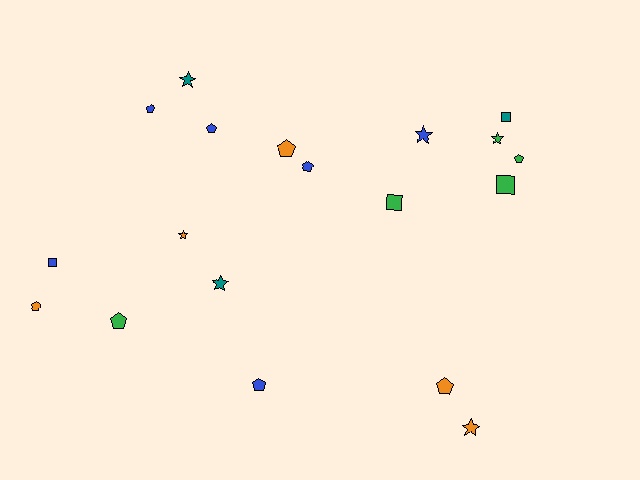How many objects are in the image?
There are 19 objects.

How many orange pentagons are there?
There are 3 orange pentagons.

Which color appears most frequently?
Blue, with 6 objects.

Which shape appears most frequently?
Pentagon, with 9 objects.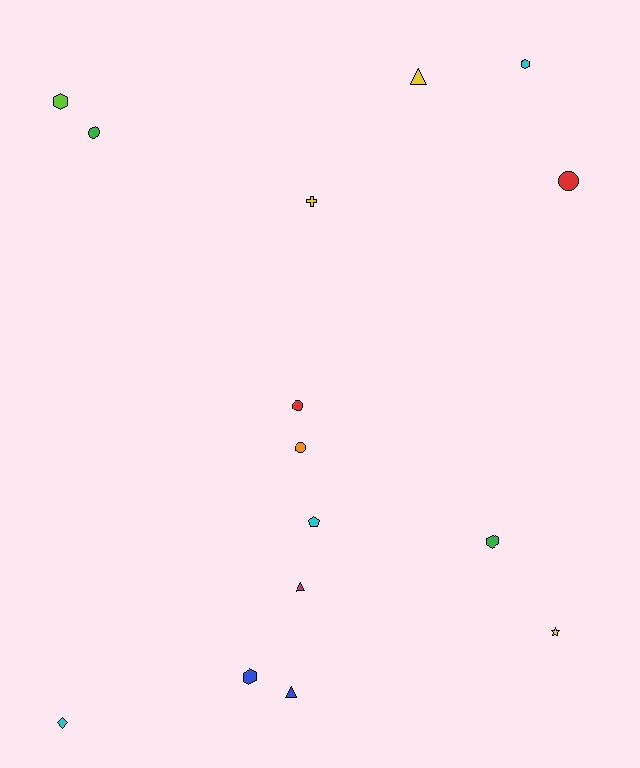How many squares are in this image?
There are no squares.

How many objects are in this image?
There are 15 objects.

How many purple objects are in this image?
There are no purple objects.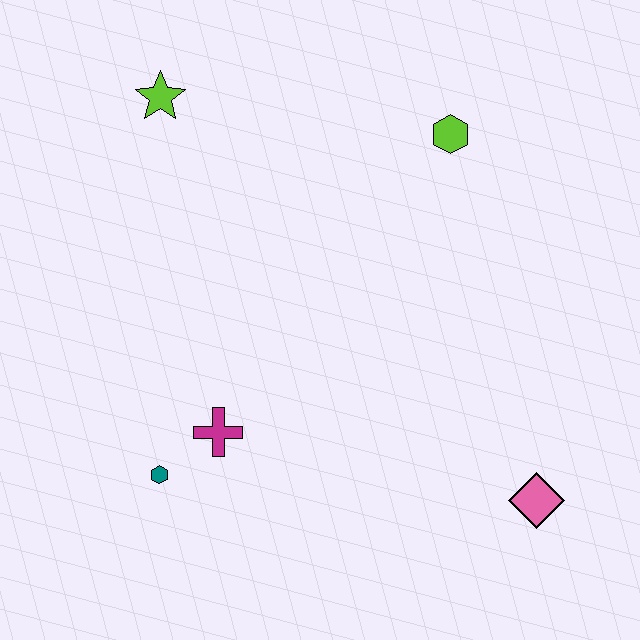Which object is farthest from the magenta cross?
The lime hexagon is farthest from the magenta cross.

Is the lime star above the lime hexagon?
Yes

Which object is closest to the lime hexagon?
The lime star is closest to the lime hexagon.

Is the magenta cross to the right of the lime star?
Yes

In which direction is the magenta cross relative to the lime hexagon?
The magenta cross is below the lime hexagon.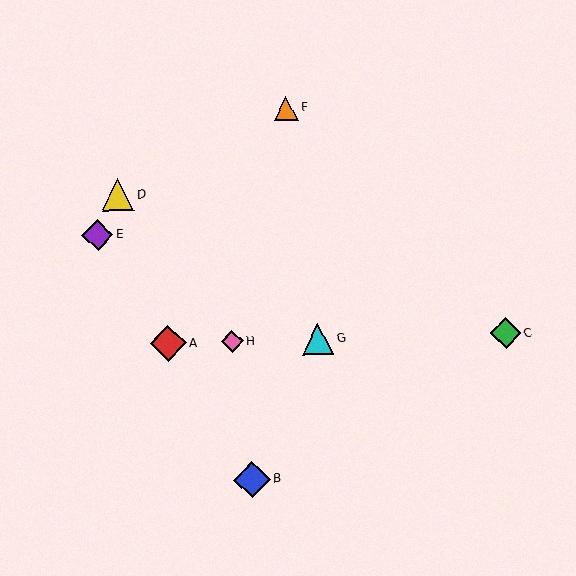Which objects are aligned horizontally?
Objects A, C, G, H are aligned horizontally.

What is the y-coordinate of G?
Object G is at y≈339.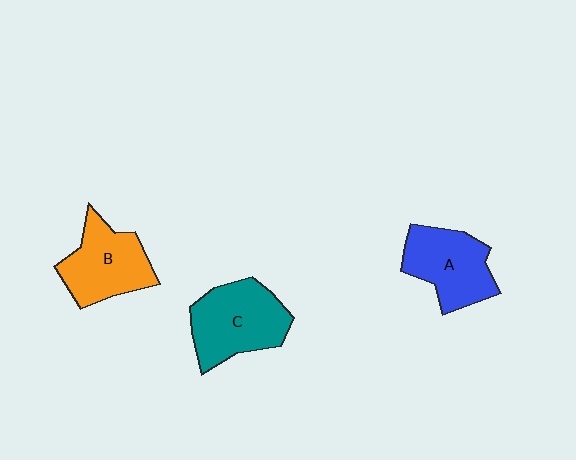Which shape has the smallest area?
Shape A (blue).